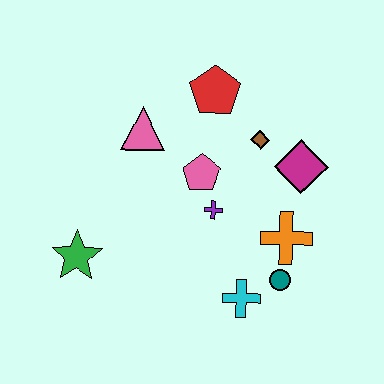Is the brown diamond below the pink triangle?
Yes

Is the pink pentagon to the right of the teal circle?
No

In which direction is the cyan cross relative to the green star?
The cyan cross is to the right of the green star.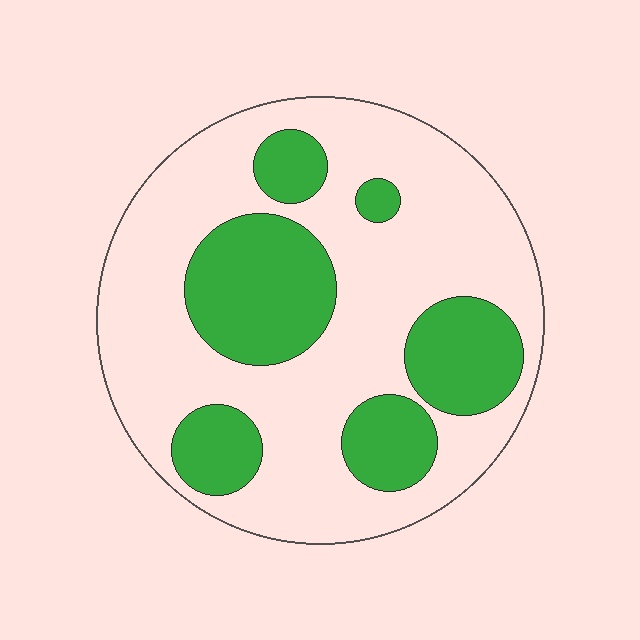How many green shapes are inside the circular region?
6.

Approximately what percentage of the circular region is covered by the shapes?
Approximately 30%.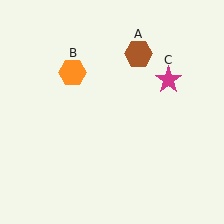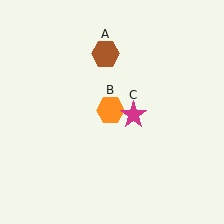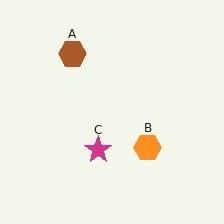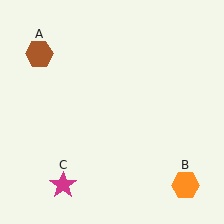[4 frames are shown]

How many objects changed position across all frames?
3 objects changed position: brown hexagon (object A), orange hexagon (object B), magenta star (object C).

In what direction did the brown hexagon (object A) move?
The brown hexagon (object A) moved left.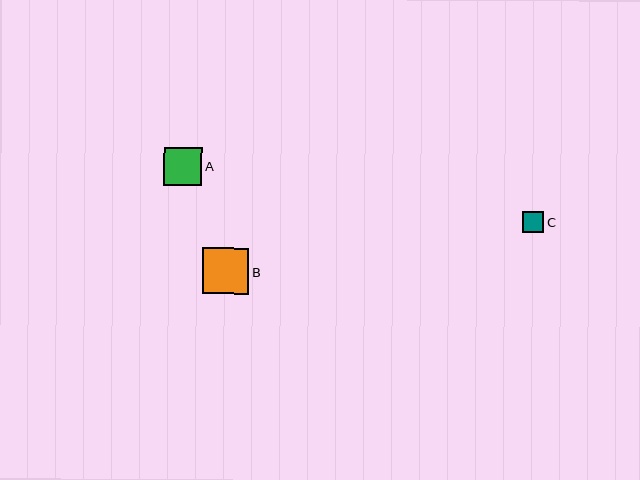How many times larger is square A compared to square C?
Square A is approximately 1.8 times the size of square C.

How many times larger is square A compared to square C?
Square A is approximately 1.8 times the size of square C.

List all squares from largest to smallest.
From largest to smallest: B, A, C.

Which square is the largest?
Square B is the largest with a size of approximately 46 pixels.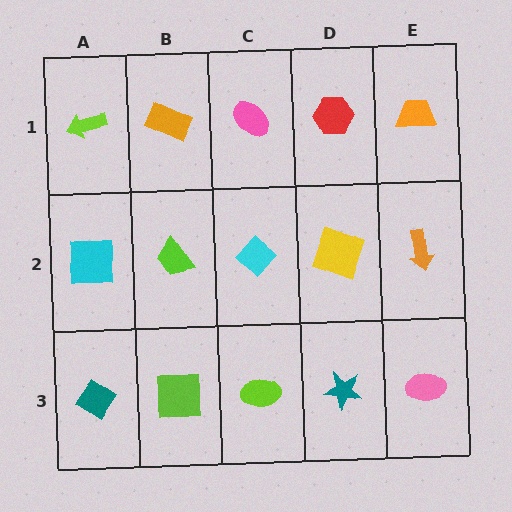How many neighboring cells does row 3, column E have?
2.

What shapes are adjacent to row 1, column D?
A yellow square (row 2, column D), a pink ellipse (row 1, column C), an orange trapezoid (row 1, column E).